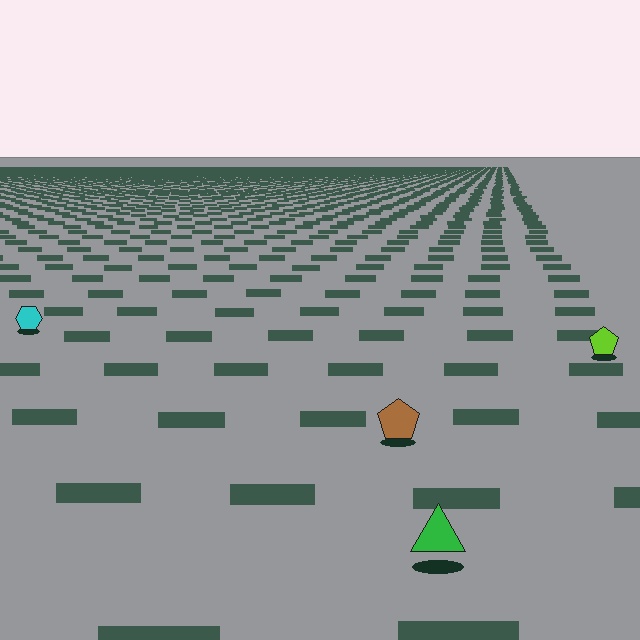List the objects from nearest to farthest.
From nearest to farthest: the green triangle, the brown pentagon, the lime pentagon, the cyan hexagon.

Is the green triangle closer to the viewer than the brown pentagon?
Yes. The green triangle is closer — you can tell from the texture gradient: the ground texture is coarser near it.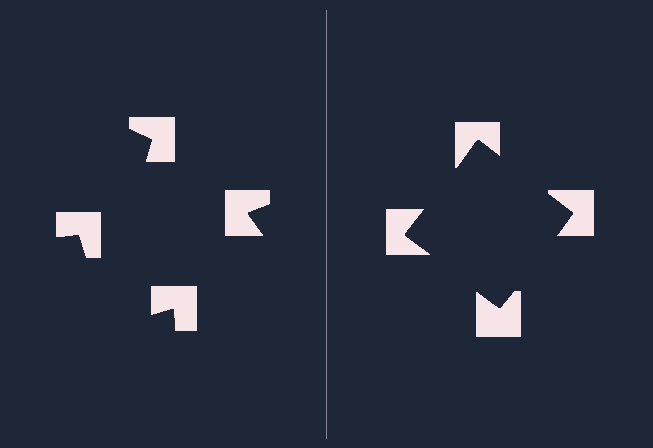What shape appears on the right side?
An illusory square.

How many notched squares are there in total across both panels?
8 — 4 on each side.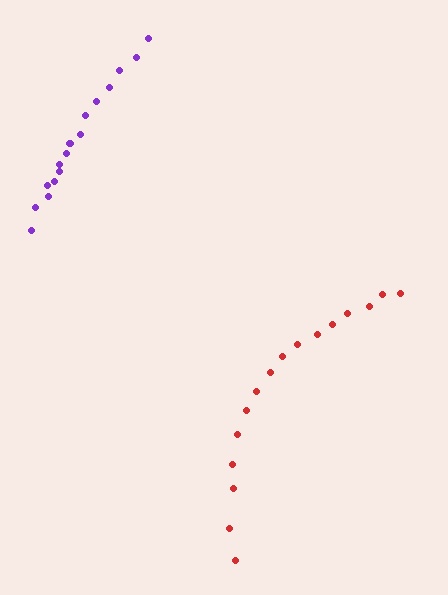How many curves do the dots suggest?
There are 2 distinct paths.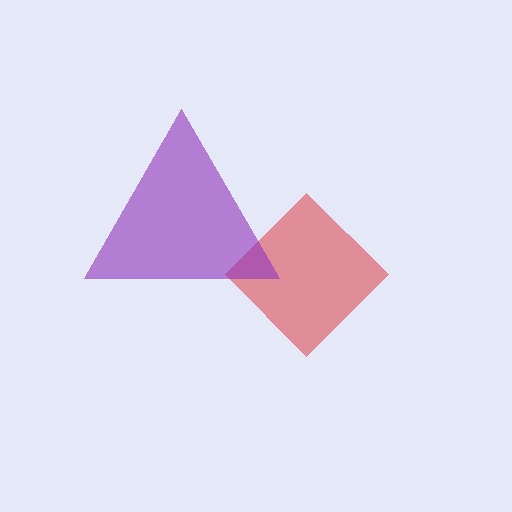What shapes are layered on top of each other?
The layered shapes are: a red diamond, a purple triangle.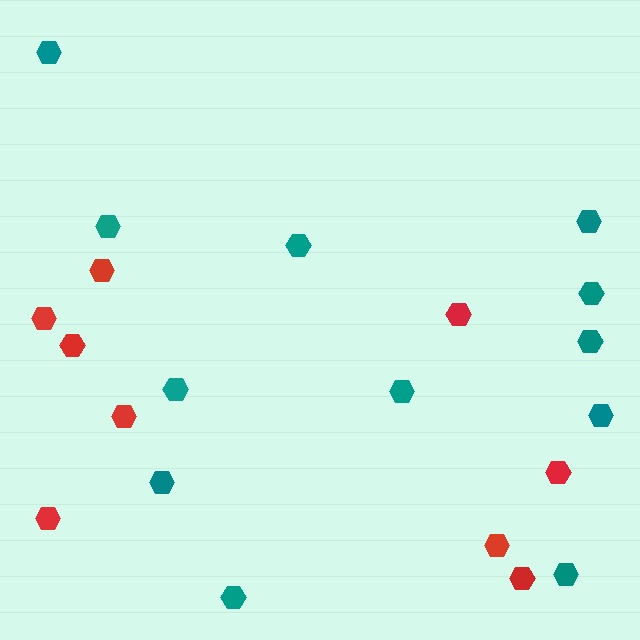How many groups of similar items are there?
There are 2 groups: one group of red hexagons (9) and one group of teal hexagons (12).